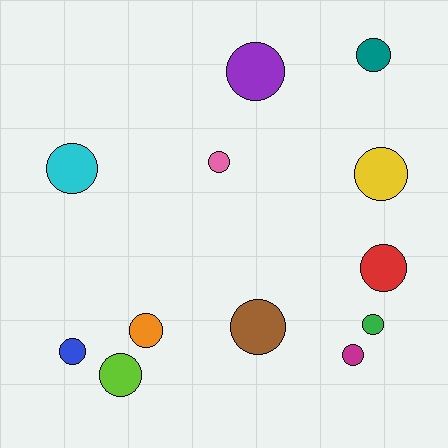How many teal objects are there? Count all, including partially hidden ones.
There is 1 teal object.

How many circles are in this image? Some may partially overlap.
There are 12 circles.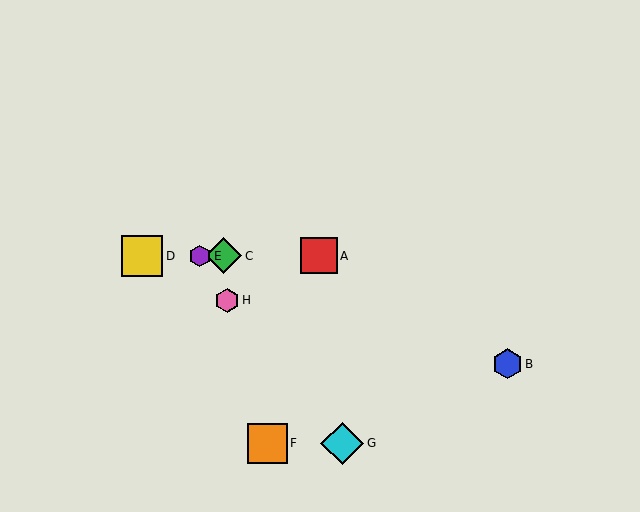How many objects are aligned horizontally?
4 objects (A, C, D, E) are aligned horizontally.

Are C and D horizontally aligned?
Yes, both are at y≈256.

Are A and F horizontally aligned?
No, A is at y≈256 and F is at y≈443.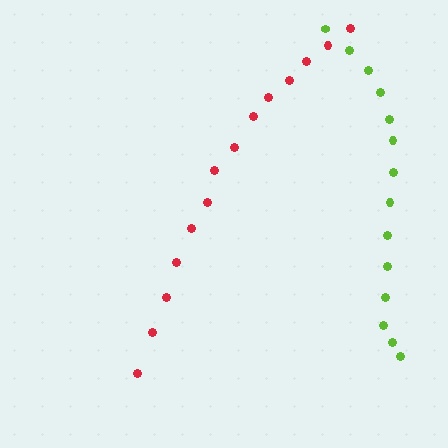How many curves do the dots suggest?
There are 2 distinct paths.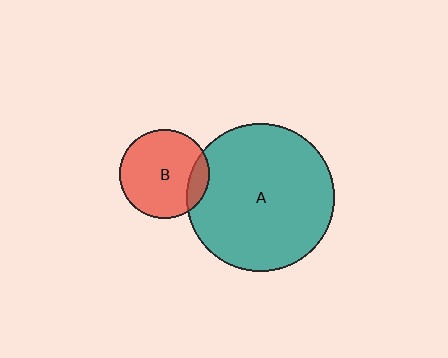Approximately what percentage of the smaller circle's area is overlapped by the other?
Approximately 15%.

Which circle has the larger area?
Circle A (teal).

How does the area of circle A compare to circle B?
Approximately 2.7 times.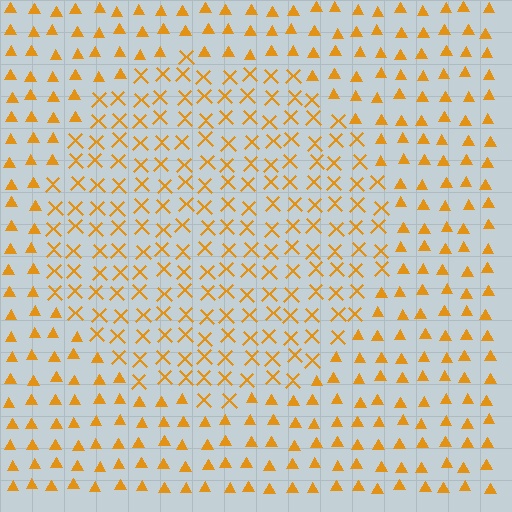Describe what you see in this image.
The image is filled with small orange elements arranged in a uniform grid. A circle-shaped region contains X marks, while the surrounding area contains triangles. The boundary is defined purely by the change in element shape.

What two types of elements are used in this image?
The image uses X marks inside the circle region and triangles outside it.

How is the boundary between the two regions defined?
The boundary is defined by a change in element shape: X marks inside vs. triangles outside. All elements share the same color and spacing.